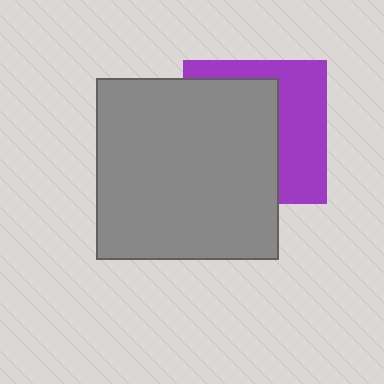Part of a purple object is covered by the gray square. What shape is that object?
It is a square.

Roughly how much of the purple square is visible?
A small part of it is visible (roughly 42%).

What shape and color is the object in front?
The object in front is a gray square.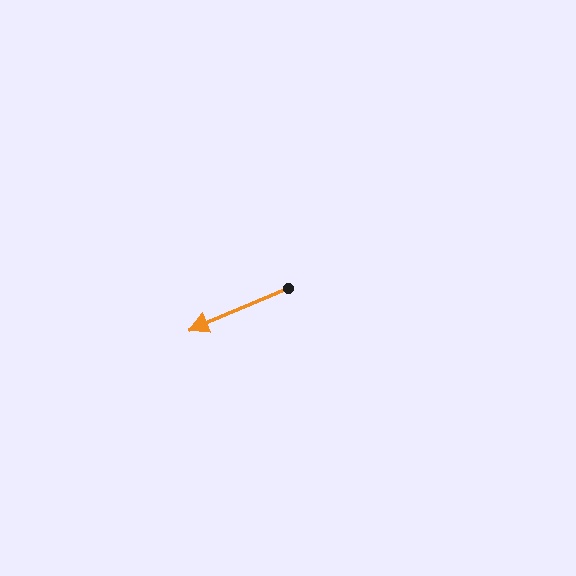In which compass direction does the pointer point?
Southwest.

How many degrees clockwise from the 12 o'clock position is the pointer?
Approximately 247 degrees.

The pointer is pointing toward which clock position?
Roughly 8 o'clock.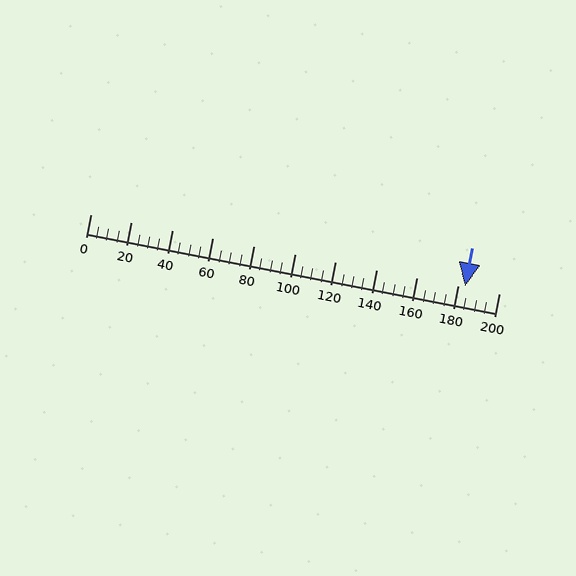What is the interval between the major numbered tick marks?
The major tick marks are spaced 20 units apart.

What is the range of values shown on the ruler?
The ruler shows values from 0 to 200.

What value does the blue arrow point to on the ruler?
The blue arrow points to approximately 184.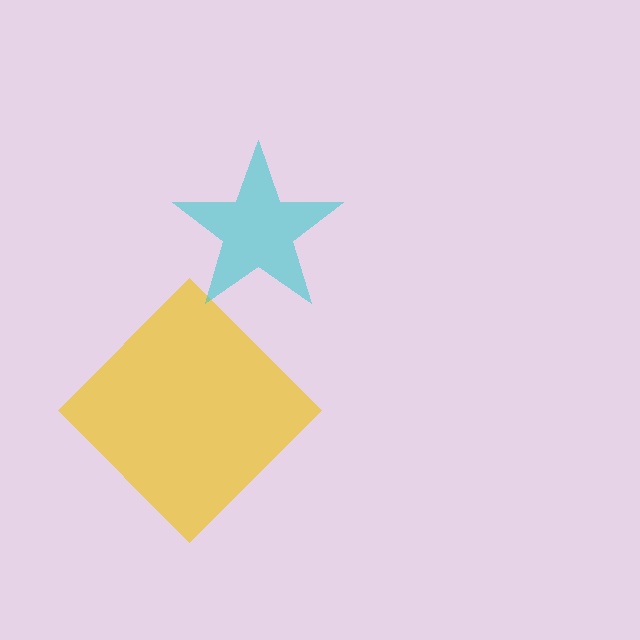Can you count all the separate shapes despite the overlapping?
Yes, there are 2 separate shapes.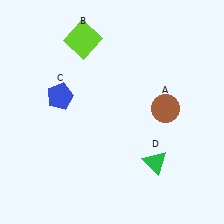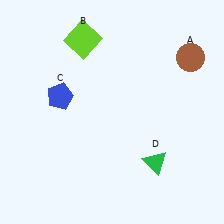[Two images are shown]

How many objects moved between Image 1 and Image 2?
1 object moved between the two images.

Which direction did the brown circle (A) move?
The brown circle (A) moved up.